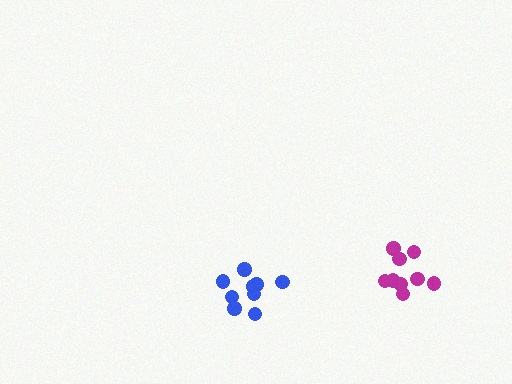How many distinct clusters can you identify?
There are 2 distinct clusters.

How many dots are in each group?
Group 1: 9 dots, Group 2: 9 dots (18 total).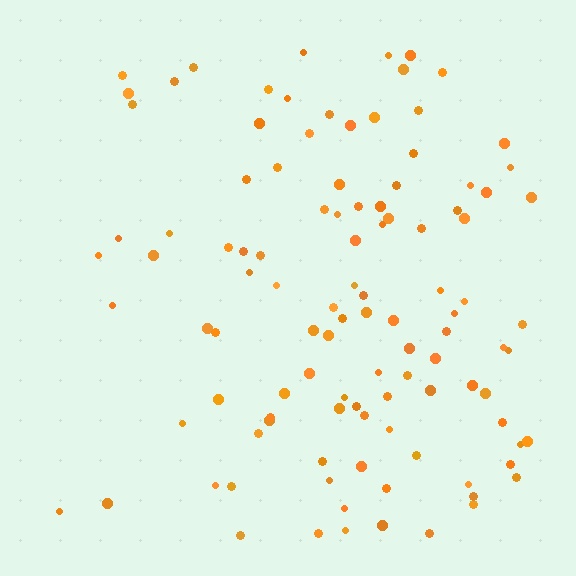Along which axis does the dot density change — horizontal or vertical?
Horizontal.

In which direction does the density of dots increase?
From left to right, with the right side densest.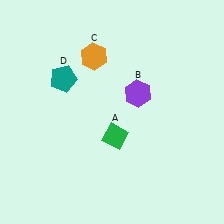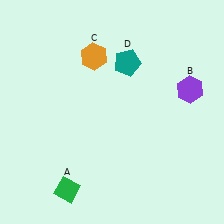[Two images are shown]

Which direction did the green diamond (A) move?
The green diamond (A) moved down.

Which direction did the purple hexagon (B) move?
The purple hexagon (B) moved right.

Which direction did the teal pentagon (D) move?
The teal pentagon (D) moved right.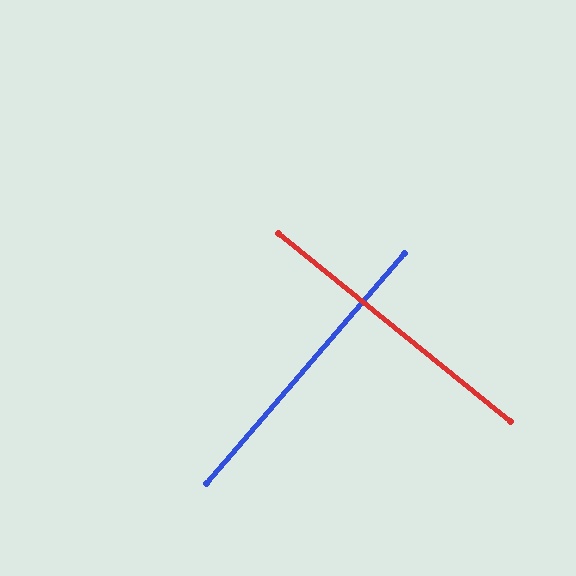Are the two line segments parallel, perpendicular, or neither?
Perpendicular — they meet at approximately 88°.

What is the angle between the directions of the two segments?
Approximately 88 degrees.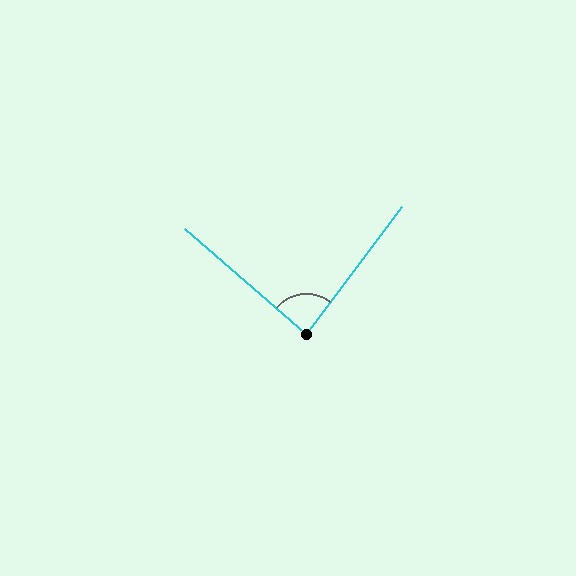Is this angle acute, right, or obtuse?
It is approximately a right angle.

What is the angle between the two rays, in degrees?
Approximately 86 degrees.